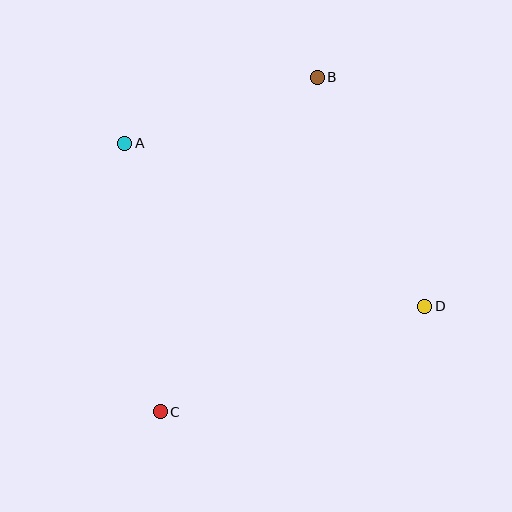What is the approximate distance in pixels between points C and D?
The distance between C and D is approximately 284 pixels.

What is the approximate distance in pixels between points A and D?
The distance between A and D is approximately 341 pixels.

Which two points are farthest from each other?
Points B and C are farthest from each other.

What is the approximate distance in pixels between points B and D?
The distance between B and D is approximately 253 pixels.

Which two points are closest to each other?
Points A and B are closest to each other.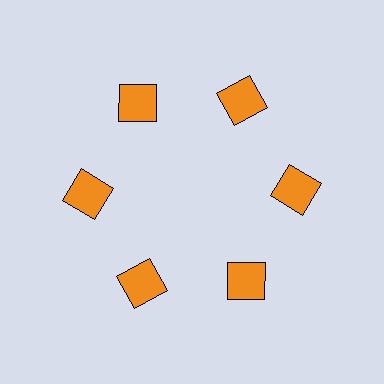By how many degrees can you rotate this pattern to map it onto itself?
The pattern maps onto itself every 60 degrees of rotation.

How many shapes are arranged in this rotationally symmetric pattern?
There are 6 shapes, arranged in 6 groups of 1.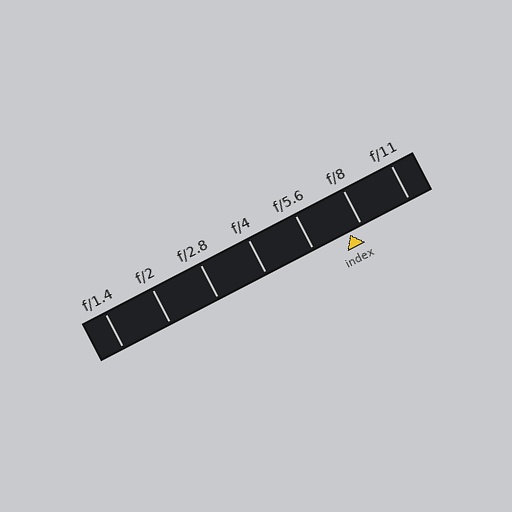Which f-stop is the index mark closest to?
The index mark is closest to f/8.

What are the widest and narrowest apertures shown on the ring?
The widest aperture shown is f/1.4 and the narrowest is f/11.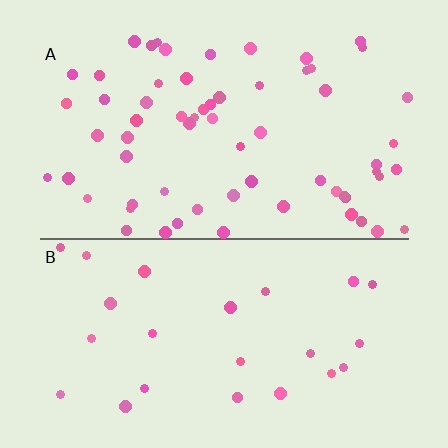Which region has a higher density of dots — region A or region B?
A (the top).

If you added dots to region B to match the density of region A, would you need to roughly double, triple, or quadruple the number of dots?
Approximately triple.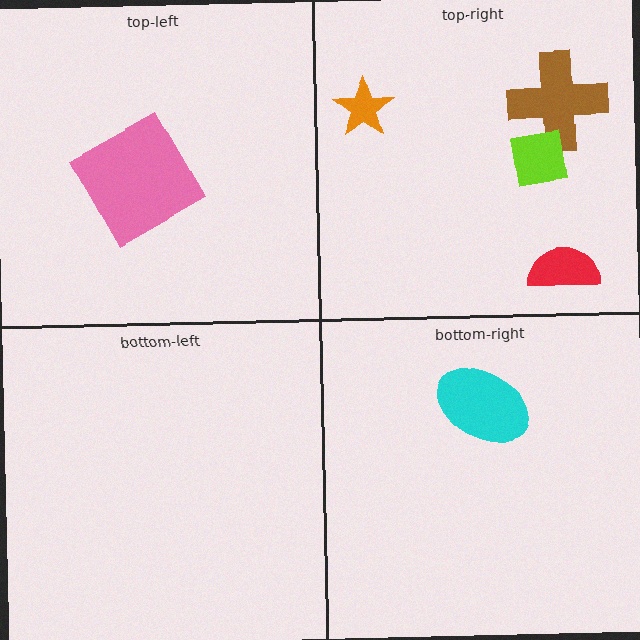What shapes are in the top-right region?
The red semicircle, the brown cross, the lime square, the orange star.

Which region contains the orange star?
The top-right region.